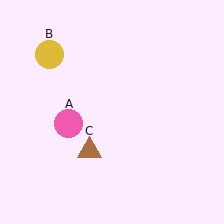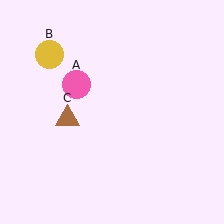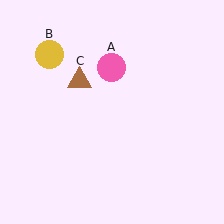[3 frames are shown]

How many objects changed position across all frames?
2 objects changed position: pink circle (object A), brown triangle (object C).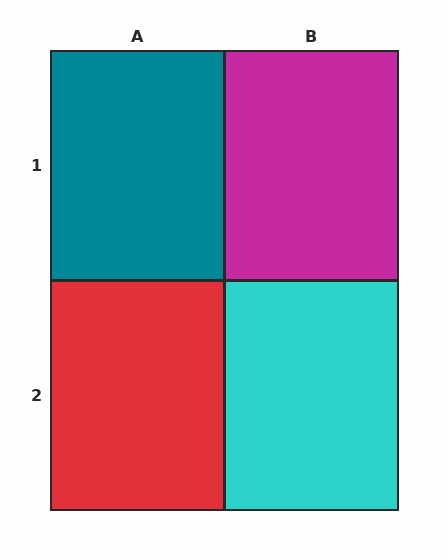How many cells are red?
1 cell is red.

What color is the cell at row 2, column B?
Cyan.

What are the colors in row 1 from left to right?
Teal, magenta.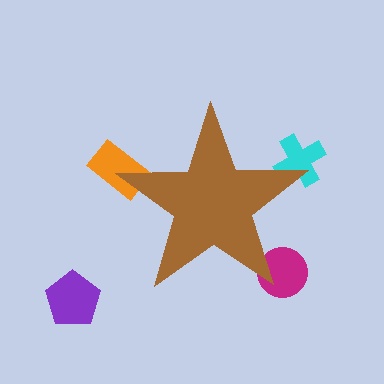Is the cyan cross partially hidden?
Yes, the cyan cross is partially hidden behind the brown star.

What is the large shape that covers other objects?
A brown star.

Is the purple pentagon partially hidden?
No, the purple pentagon is fully visible.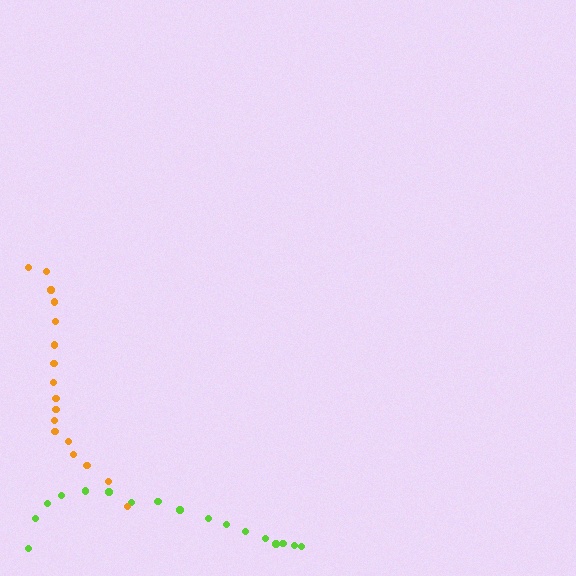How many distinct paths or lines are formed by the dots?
There are 2 distinct paths.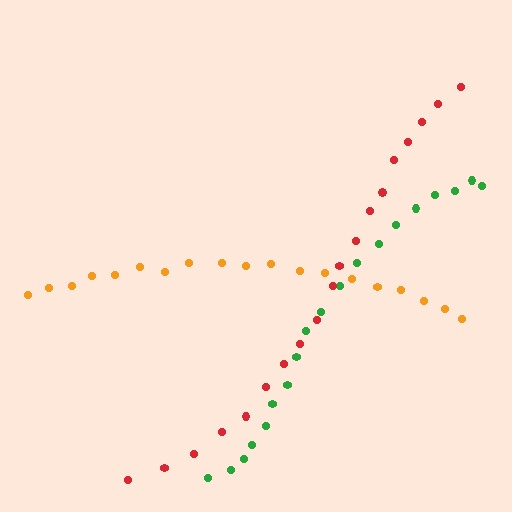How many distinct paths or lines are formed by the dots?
There are 3 distinct paths.